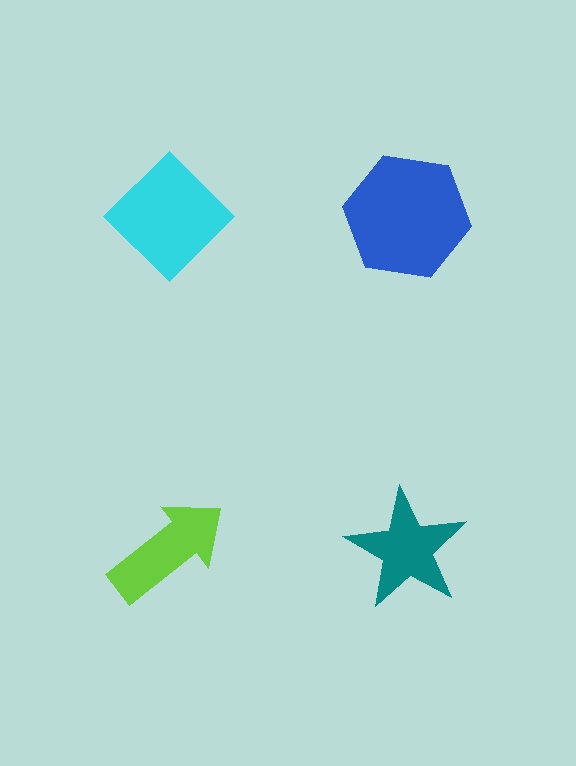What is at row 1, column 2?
A blue hexagon.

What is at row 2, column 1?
A lime arrow.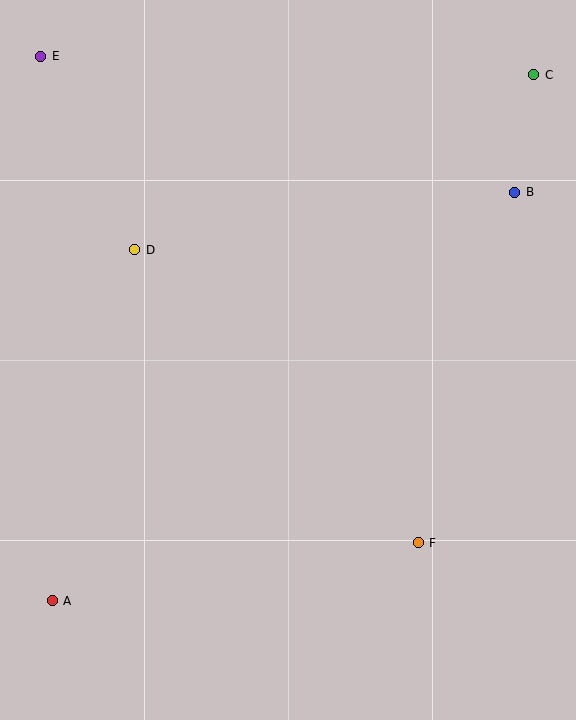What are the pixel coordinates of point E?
Point E is at (41, 56).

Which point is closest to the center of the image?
Point D at (135, 250) is closest to the center.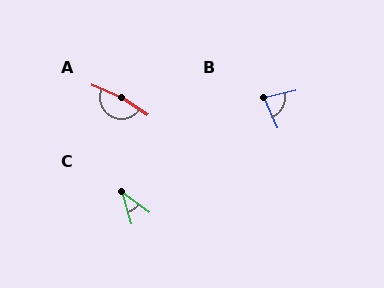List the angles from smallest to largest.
C (36°), B (79°), A (170°).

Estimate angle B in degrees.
Approximately 79 degrees.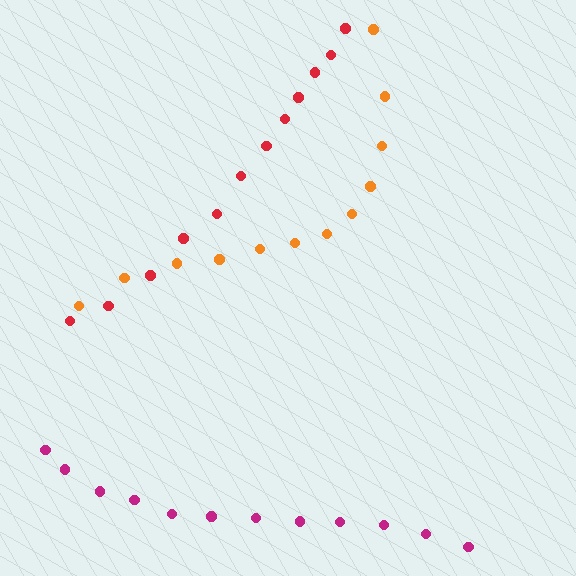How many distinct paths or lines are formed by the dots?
There are 3 distinct paths.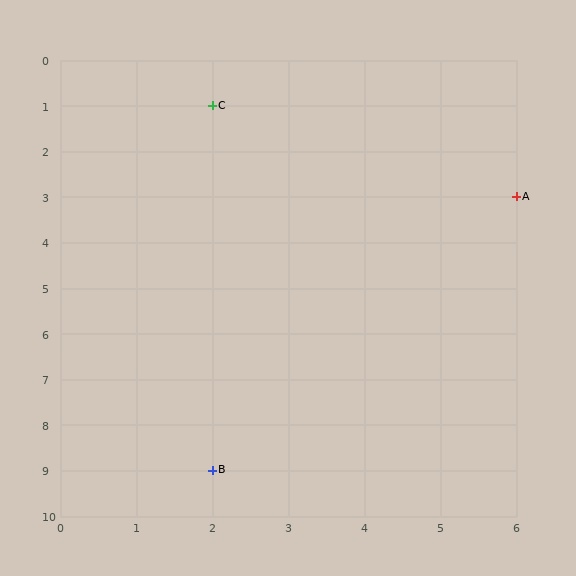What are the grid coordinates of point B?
Point B is at grid coordinates (2, 9).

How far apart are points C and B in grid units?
Points C and B are 8 rows apart.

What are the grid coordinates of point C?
Point C is at grid coordinates (2, 1).